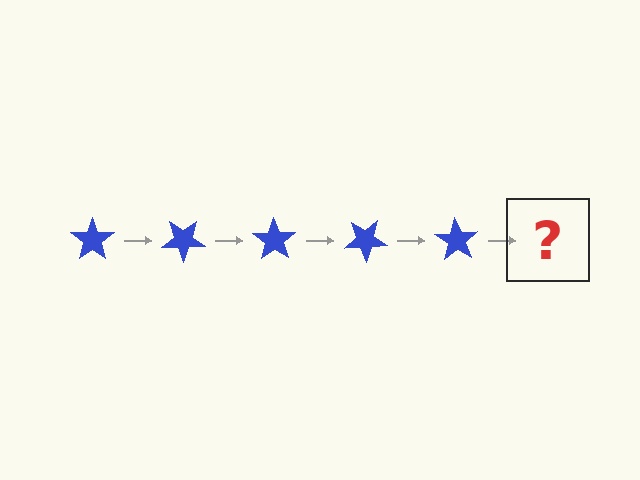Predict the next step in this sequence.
The next step is a blue star rotated 175 degrees.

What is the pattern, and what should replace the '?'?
The pattern is that the star rotates 35 degrees each step. The '?' should be a blue star rotated 175 degrees.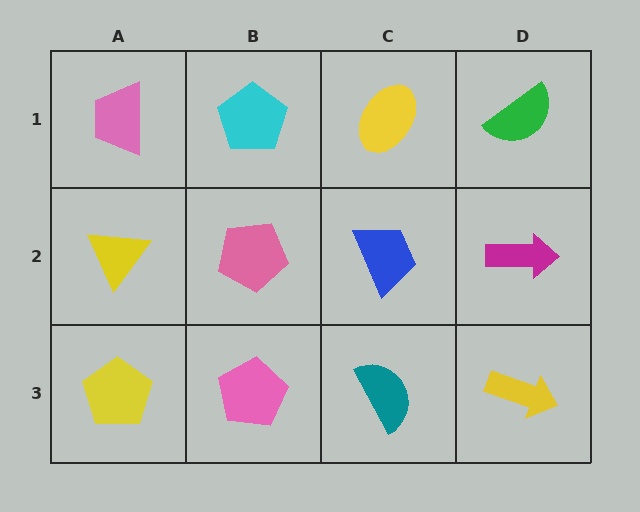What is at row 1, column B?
A cyan pentagon.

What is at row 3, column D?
A yellow arrow.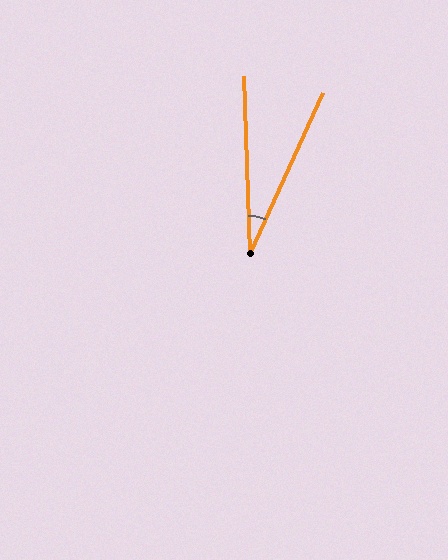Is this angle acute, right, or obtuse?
It is acute.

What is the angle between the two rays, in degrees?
Approximately 26 degrees.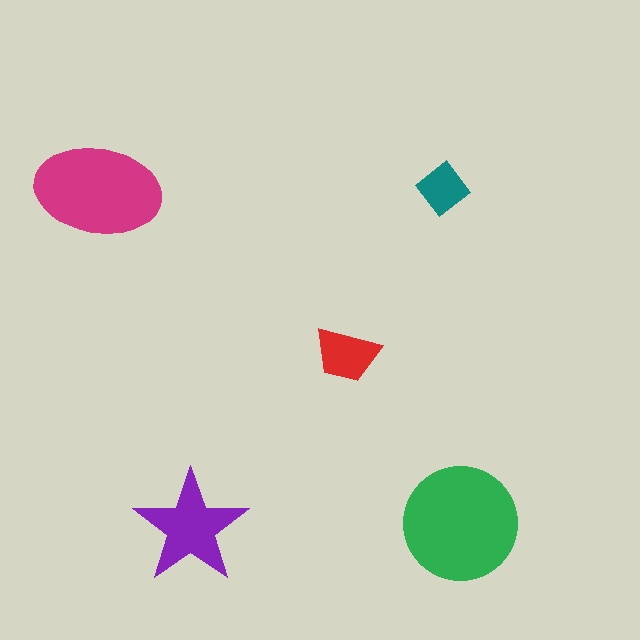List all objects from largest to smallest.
The green circle, the magenta ellipse, the purple star, the red trapezoid, the teal diamond.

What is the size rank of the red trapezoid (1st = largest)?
4th.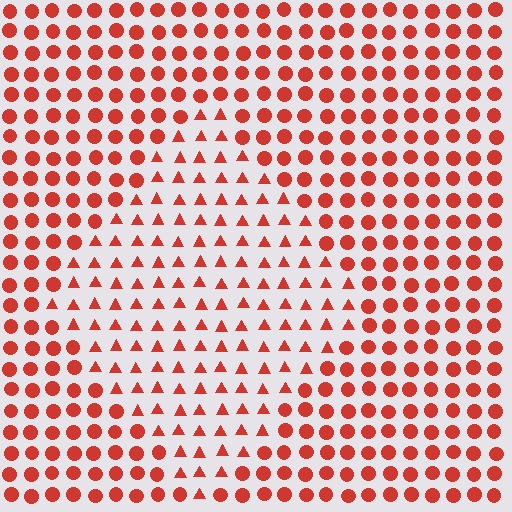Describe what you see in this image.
The image is filled with small red elements arranged in a uniform grid. A diamond-shaped region contains triangles, while the surrounding area contains circles. The boundary is defined purely by the change in element shape.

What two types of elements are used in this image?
The image uses triangles inside the diamond region and circles outside it.